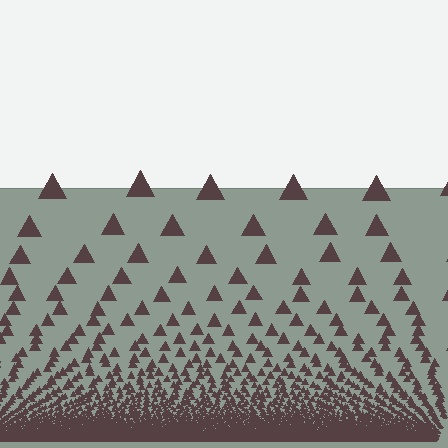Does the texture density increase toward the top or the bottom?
Density increases toward the bottom.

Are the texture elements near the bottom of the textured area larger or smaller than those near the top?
Smaller. The gradient is inverted — elements near the bottom are smaller and denser.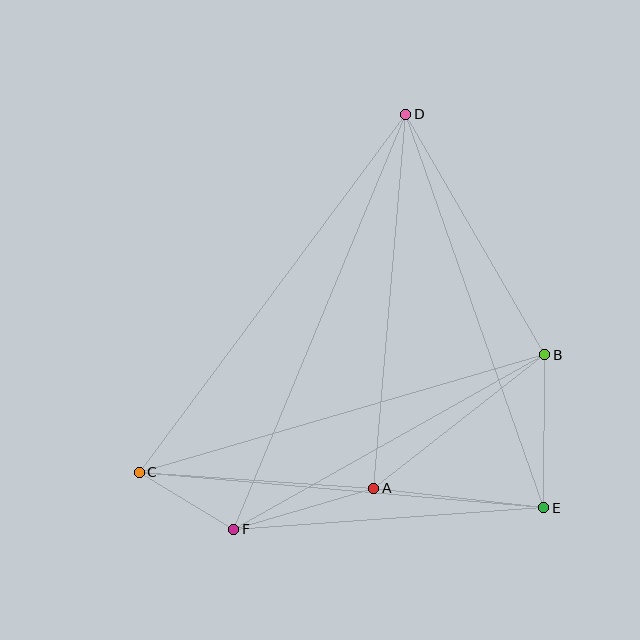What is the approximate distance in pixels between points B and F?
The distance between B and F is approximately 356 pixels.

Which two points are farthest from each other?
Points D and F are farthest from each other.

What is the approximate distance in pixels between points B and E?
The distance between B and E is approximately 153 pixels.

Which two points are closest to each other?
Points C and F are closest to each other.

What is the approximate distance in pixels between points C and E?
The distance between C and E is approximately 406 pixels.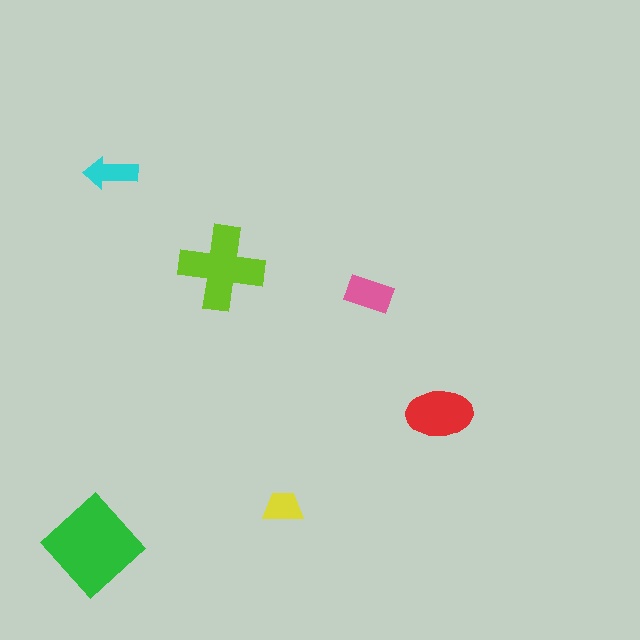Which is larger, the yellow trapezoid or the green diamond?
The green diamond.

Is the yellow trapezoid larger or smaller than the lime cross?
Smaller.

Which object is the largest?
The green diamond.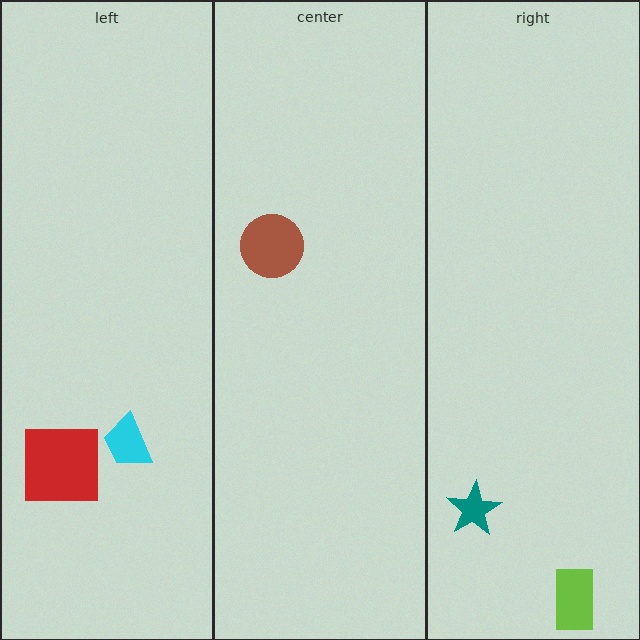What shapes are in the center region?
The brown circle.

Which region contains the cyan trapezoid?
The left region.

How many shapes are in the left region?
2.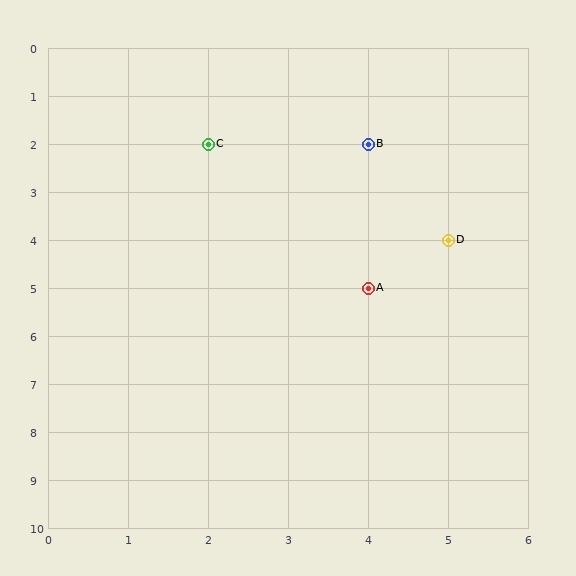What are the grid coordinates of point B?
Point B is at grid coordinates (4, 2).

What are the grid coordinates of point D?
Point D is at grid coordinates (5, 4).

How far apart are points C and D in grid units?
Points C and D are 3 columns and 2 rows apart (about 3.6 grid units diagonally).